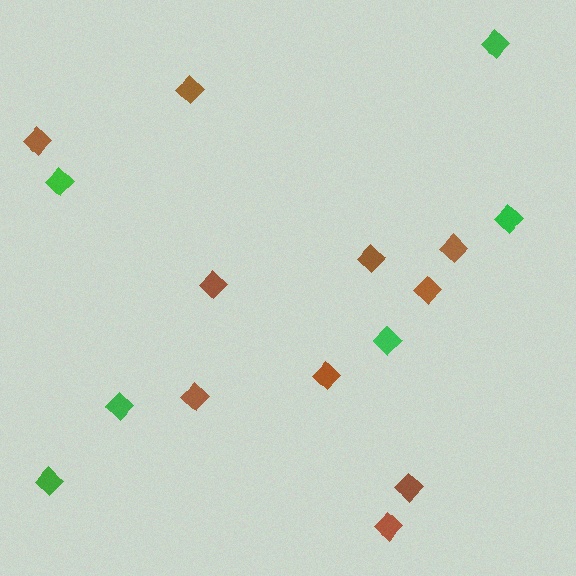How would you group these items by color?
There are 2 groups: one group of green diamonds (6) and one group of brown diamonds (10).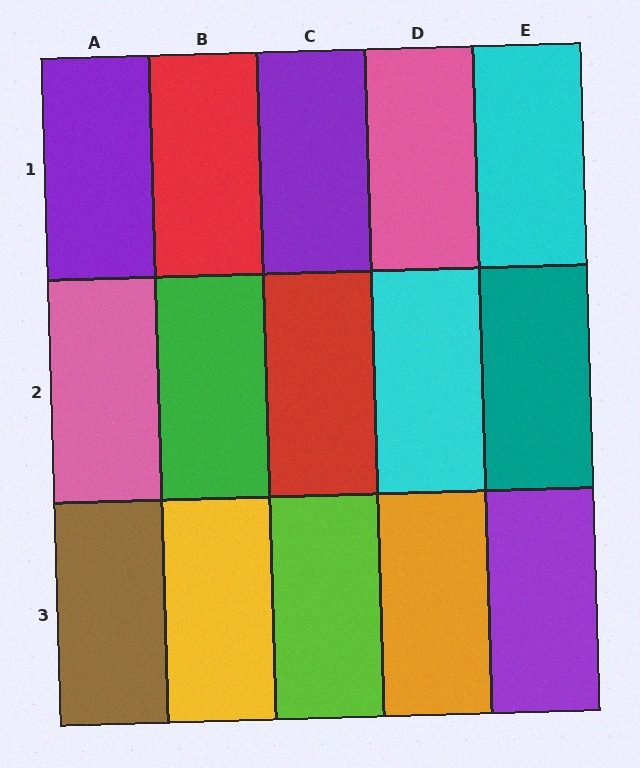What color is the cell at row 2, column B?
Green.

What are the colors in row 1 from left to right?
Purple, red, purple, pink, cyan.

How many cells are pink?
2 cells are pink.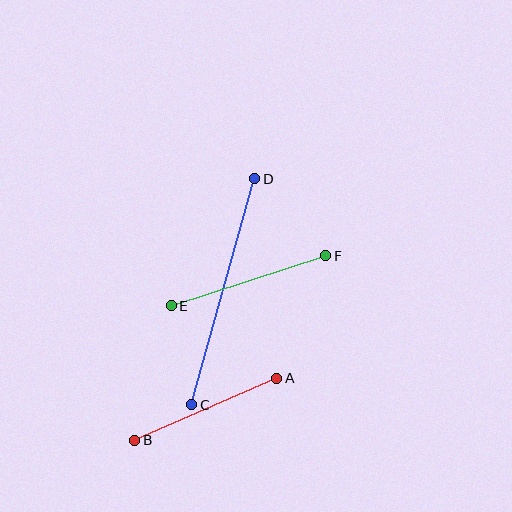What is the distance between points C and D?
The distance is approximately 235 pixels.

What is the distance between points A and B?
The distance is approximately 155 pixels.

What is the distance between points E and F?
The distance is approximately 163 pixels.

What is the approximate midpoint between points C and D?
The midpoint is at approximately (223, 292) pixels.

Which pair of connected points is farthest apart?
Points C and D are farthest apart.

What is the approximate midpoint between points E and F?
The midpoint is at approximately (248, 281) pixels.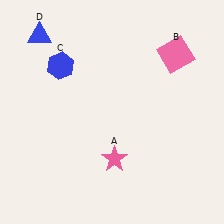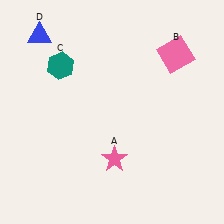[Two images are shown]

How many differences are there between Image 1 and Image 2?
There is 1 difference between the two images.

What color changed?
The hexagon (C) changed from blue in Image 1 to teal in Image 2.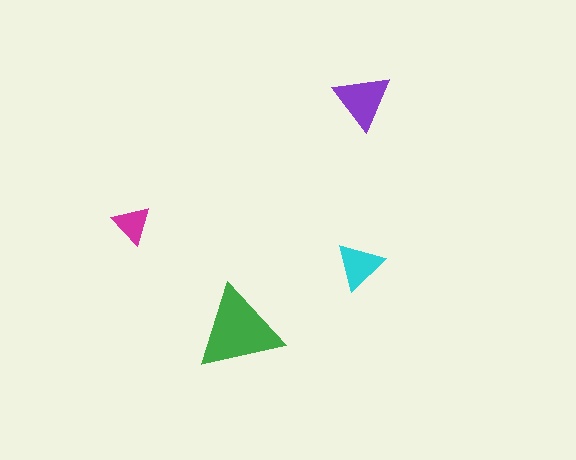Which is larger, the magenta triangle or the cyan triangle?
The cyan one.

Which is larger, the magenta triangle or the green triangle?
The green one.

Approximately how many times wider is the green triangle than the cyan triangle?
About 2 times wider.